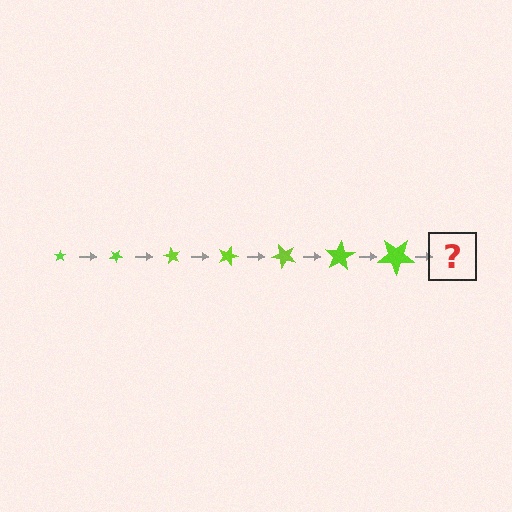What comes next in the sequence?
The next element should be a star, larger than the previous one and rotated 210 degrees from the start.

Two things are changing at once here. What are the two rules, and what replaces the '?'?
The two rules are that the star grows larger each step and it rotates 30 degrees each step. The '?' should be a star, larger than the previous one and rotated 210 degrees from the start.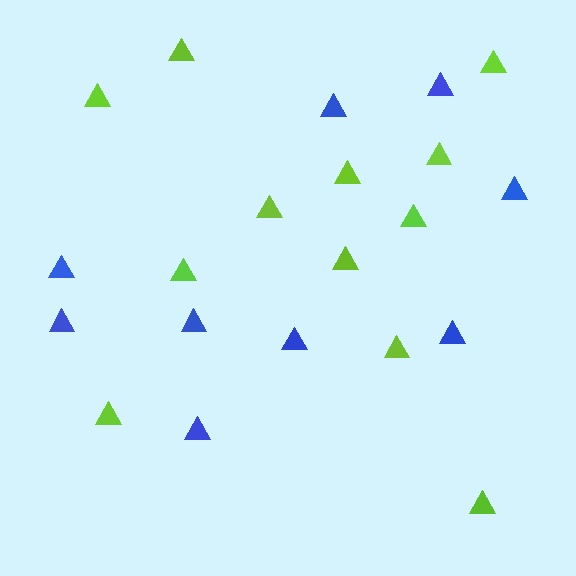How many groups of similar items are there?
There are 2 groups: one group of blue triangles (9) and one group of lime triangles (12).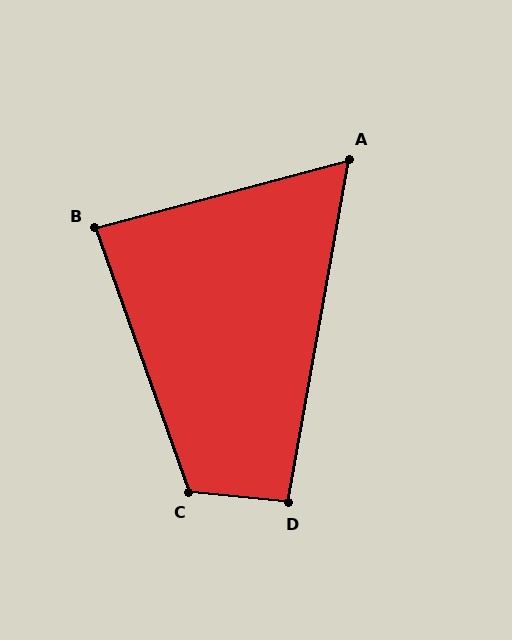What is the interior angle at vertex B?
Approximately 86 degrees (approximately right).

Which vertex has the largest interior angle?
C, at approximately 115 degrees.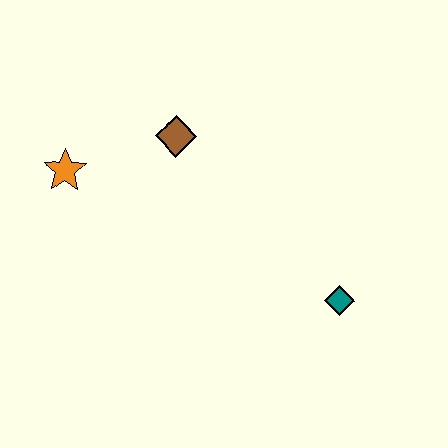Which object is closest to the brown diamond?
The orange star is closest to the brown diamond.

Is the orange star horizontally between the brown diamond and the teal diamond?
No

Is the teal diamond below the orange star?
Yes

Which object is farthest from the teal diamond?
The orange star is farthest from the teal diamond.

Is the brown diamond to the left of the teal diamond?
Yes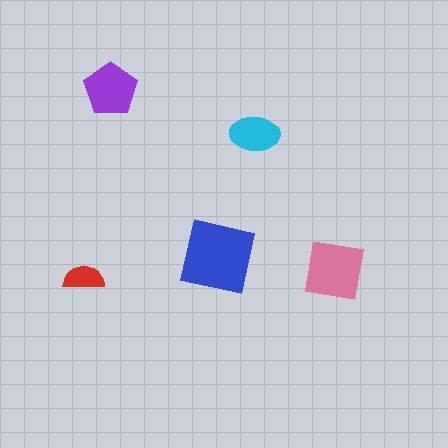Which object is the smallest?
The red semicircle.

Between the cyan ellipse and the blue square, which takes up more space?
The blue square.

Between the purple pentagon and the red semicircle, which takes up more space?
The purple pentagon.